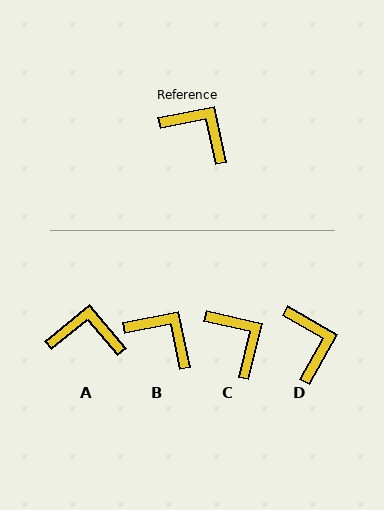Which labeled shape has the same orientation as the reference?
B.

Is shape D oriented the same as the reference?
No, it is off by about 41 degrees.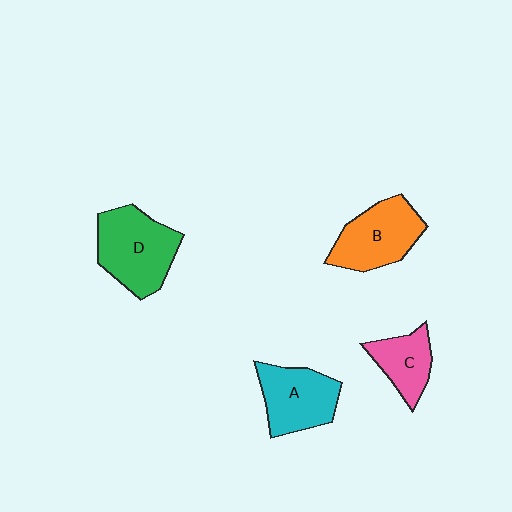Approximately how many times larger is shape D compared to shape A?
Approximately 1.2 times.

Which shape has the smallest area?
Shape C (pink).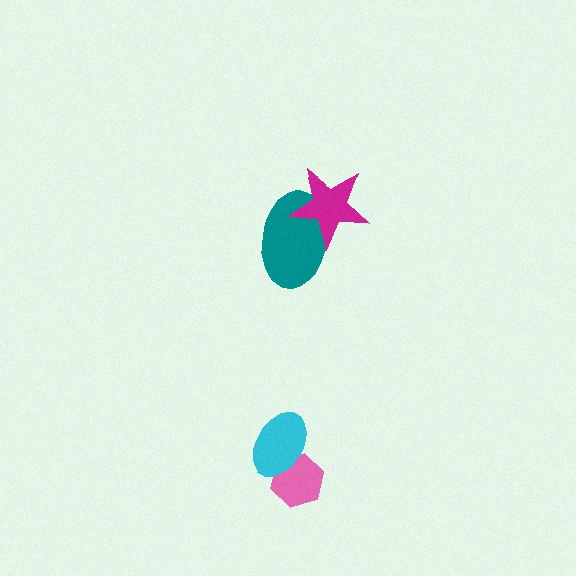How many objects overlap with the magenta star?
1 object overlaps with the magenta star.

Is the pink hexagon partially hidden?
Yes, it is partially covered by another shape.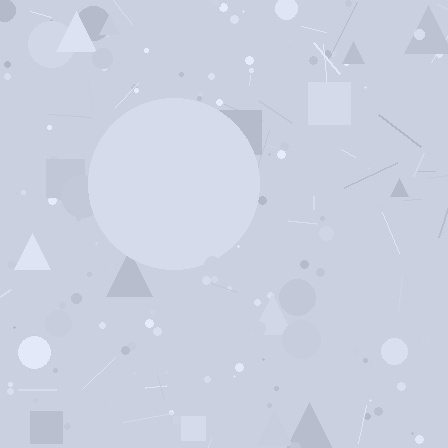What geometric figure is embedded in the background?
A circle is embedded in the background.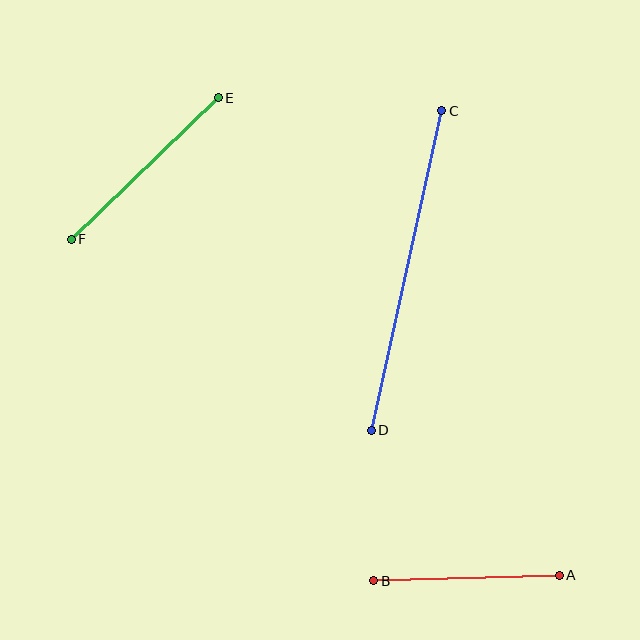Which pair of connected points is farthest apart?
Points C and D are farthest apart.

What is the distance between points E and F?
The distance is approximately 204 pixels.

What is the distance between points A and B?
The distance is approximately 186 pixels.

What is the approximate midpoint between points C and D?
The midpoint is at approximately (407, 271) pixels.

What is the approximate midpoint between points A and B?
The midpoint is at approximately (467, 578) pixels.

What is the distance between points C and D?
The distance is approximately 328 pixels.